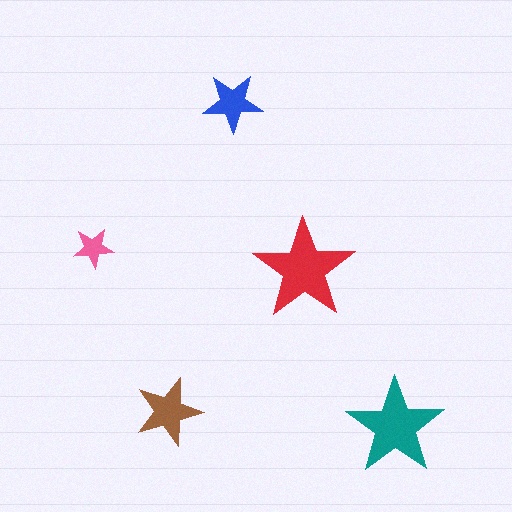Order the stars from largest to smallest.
the red one, the teal one, the brown one, the blue one, the pink one.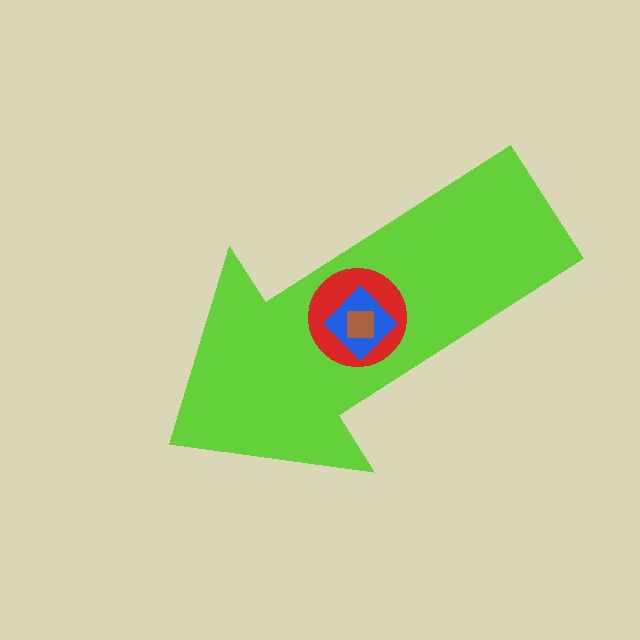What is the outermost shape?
The lime arrow.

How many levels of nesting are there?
4.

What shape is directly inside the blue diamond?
The brown square.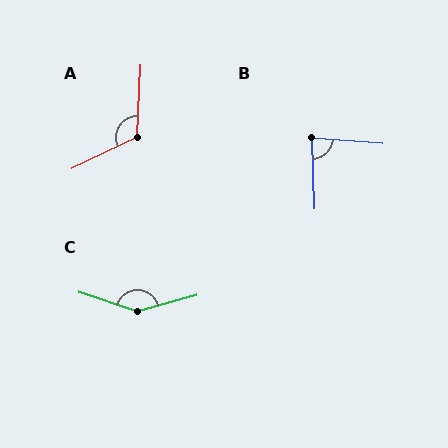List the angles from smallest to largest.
B (84°), A (118°), C (146°).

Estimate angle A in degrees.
Approximately 118 degrees.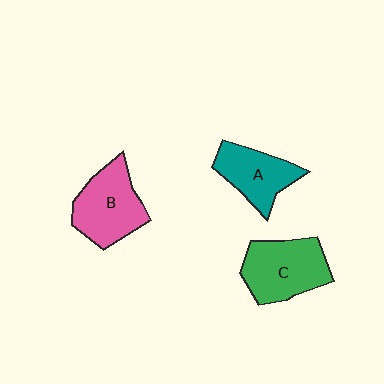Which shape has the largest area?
Shape C (green).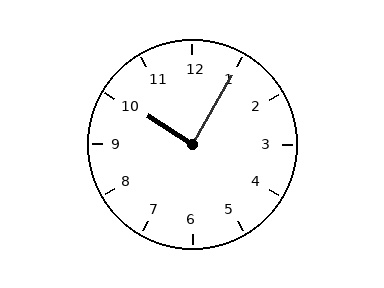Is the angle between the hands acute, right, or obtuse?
It is right.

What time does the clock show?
10:05.